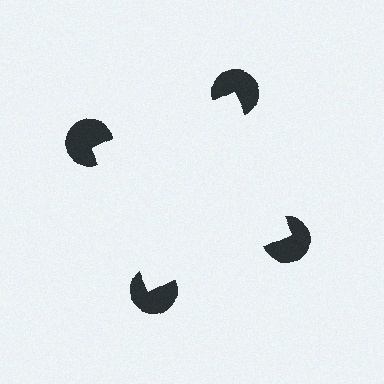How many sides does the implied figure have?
4 sides.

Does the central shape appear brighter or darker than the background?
It typically appears slightly brighter than the background, even though no actual brightness change is drawn.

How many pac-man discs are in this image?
There are 4 — one at each vertex of the illusory square.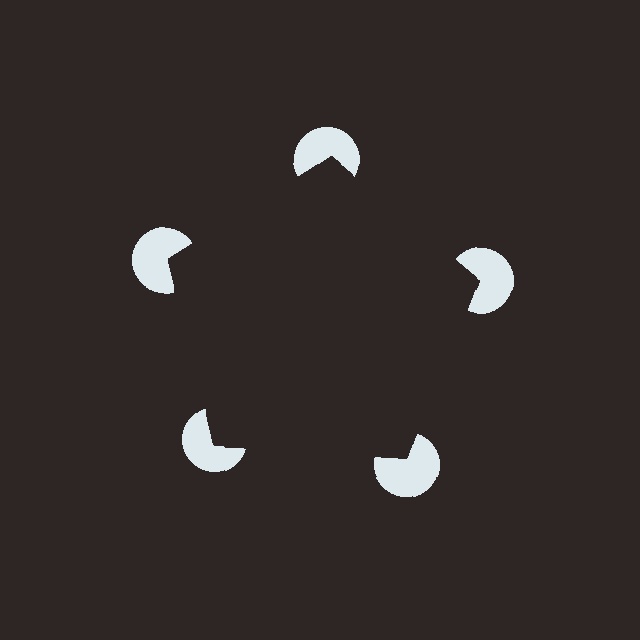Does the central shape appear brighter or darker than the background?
It typically appears slightly darker than the background, even though no actual brightness change is drawn.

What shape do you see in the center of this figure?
An illusory pentagon — its edges are inferred from the aligned wedge cuts in the pac-man discs, not physically drawn.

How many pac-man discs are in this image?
There are 5 — one at each vertex of the illusory pentagon.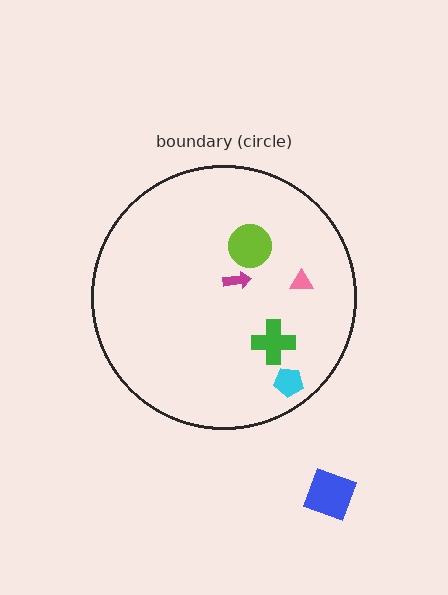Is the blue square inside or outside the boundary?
Outside.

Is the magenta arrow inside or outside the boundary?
Inside.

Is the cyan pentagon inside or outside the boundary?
Inside.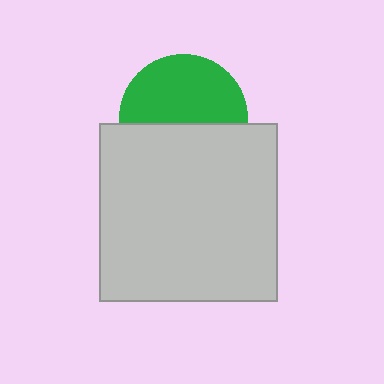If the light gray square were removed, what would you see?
You would see the complete green circle.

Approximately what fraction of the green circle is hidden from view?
Roughly 45% of the green circle is hidden behind the light gray square.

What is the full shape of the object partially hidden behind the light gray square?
The partially hidden object is a green circle.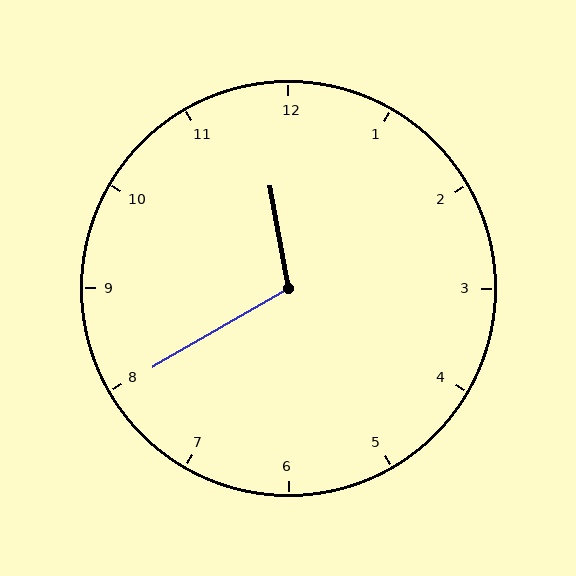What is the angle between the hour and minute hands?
Approximately 110 degrees.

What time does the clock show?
11:40.